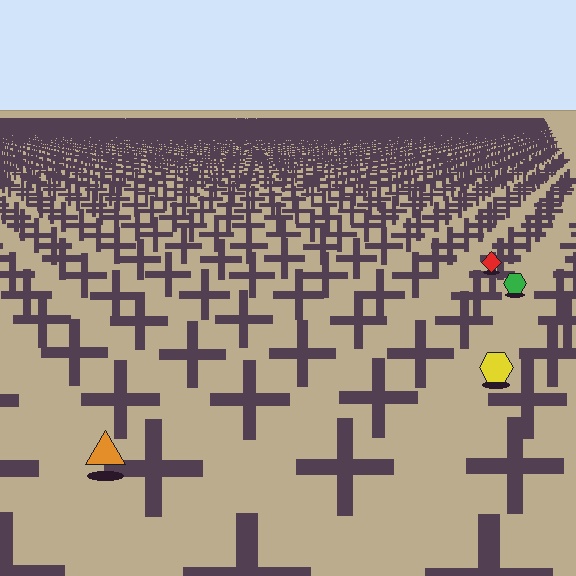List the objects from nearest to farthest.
From nearest to farthest: the orange triangle, the yellow hexagon, the green hexagon, the red diamond.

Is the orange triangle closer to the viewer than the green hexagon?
Yes. The orange triangle is closer — you can tell from the texture gradient: the ground texture is coarser near it.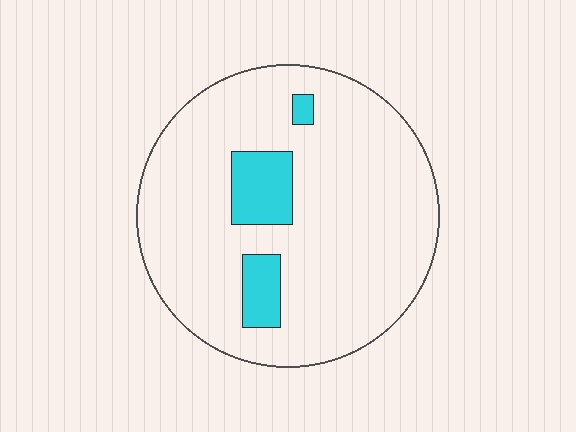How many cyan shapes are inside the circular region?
3.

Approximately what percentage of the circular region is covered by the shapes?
Approximately 10%.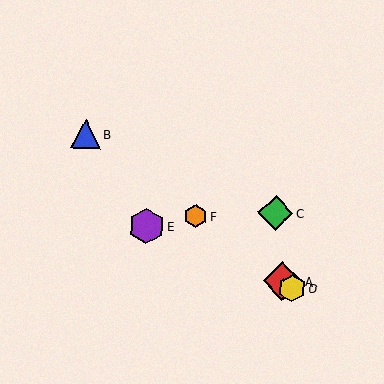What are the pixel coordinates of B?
Object B is at (85, 134).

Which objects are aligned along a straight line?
Objects A, B, D, F are aligned along a straight line.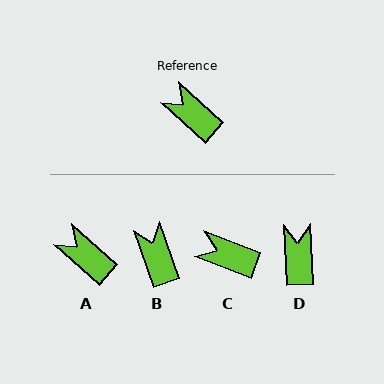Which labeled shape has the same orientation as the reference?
A.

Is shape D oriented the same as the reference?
No, it is off by about 45 degrees.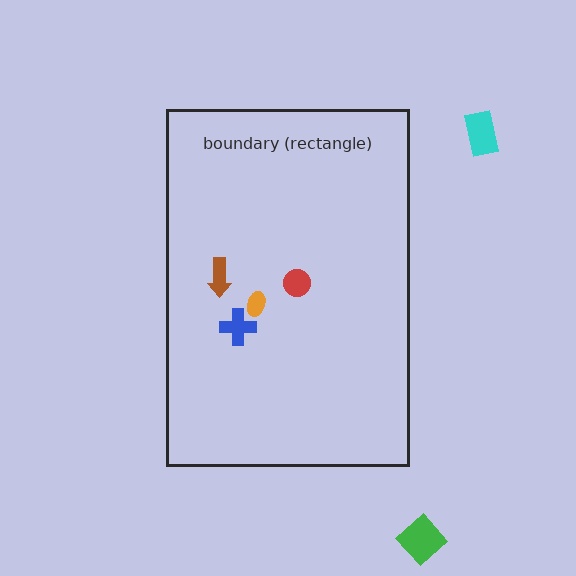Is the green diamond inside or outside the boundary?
Outside.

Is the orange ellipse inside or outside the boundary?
Inside.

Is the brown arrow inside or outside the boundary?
Inside.